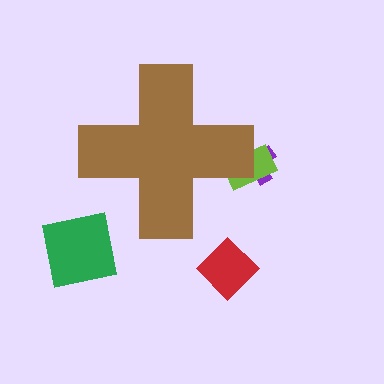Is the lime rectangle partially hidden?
Yes, the lime rectangle is partially hidden behind the brown cross.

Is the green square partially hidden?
No, the green square is fully visible.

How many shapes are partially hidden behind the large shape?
2 shapes are partially hidden.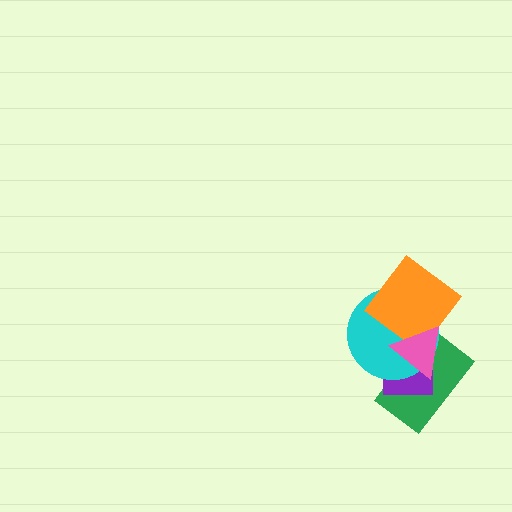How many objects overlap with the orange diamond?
2 objects overlap with the orange diamond.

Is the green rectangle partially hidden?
Yes, it is partially covered by another shape.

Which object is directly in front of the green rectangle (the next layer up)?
The purple square is directly in front of the green rectangle.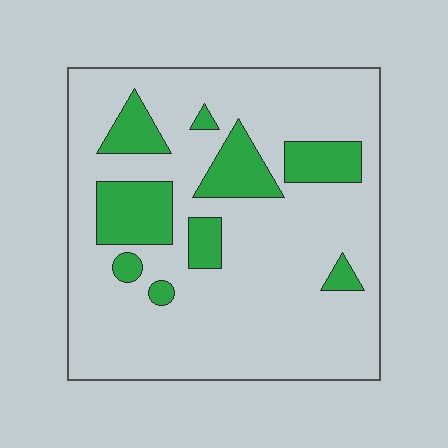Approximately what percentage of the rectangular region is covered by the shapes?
Approximately 20%.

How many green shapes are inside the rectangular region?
9.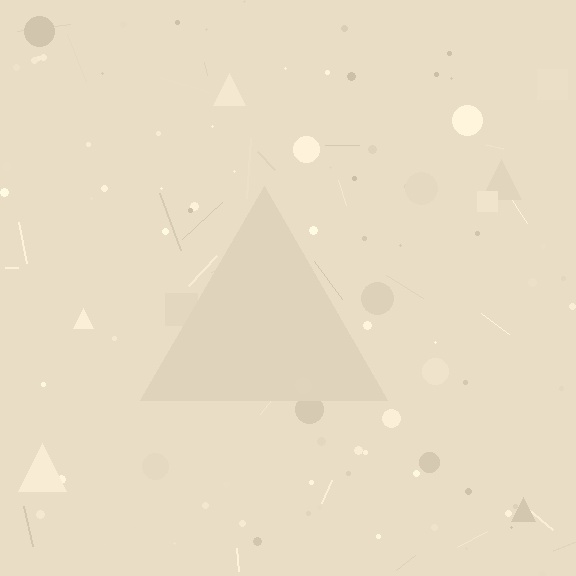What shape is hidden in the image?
A triangle is hidden in the image.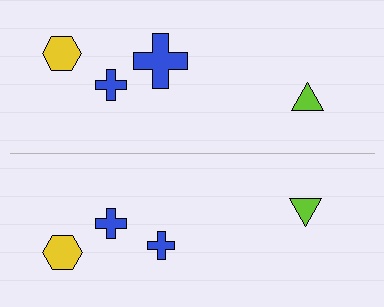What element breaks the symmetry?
The blue cross on the bottom side has a different size than its mirror counterpart.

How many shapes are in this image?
There are 8 shapes in this image.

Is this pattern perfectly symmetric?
No, the pattern is not perfectly symmetric. The blue cross on the bottom side has a different size than its mirror counterpart.